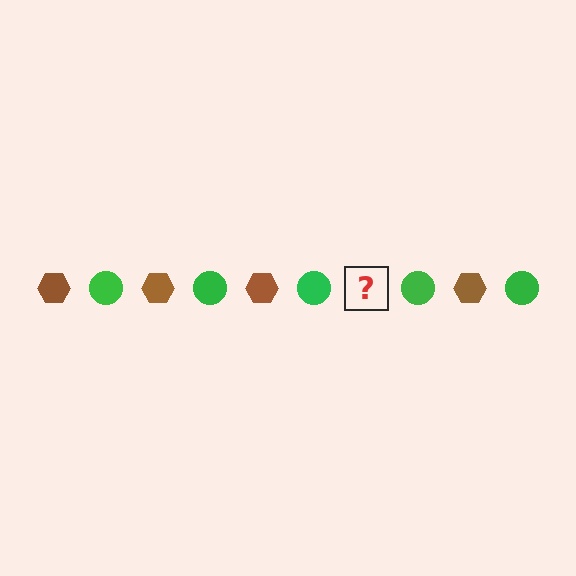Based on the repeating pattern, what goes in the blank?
The blank should be a brown hexagon.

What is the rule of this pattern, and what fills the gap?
The rule is that the pattern alternates between brown hexagon and green circle. The gap should be filled with a brown hexagon.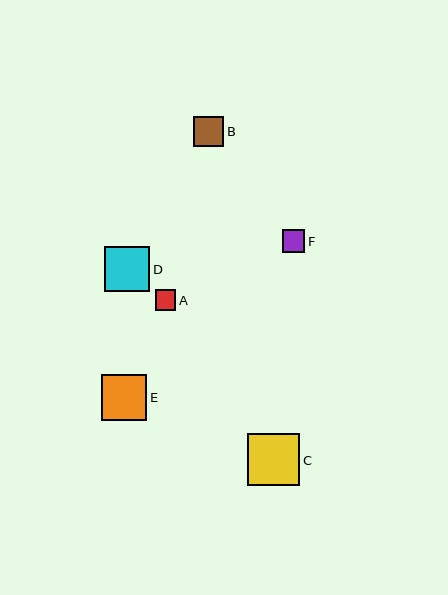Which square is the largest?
Square C is the largest with a size of approximately 52 pixels.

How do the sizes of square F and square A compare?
Square F and square A are approximately the same size.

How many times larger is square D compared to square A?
Square D is approximately 2.2 times the size of square A.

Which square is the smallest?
Square A is the smallest with a size of approximately 21 pixels.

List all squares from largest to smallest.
From largest to smallest: C, E, D, B, F, A.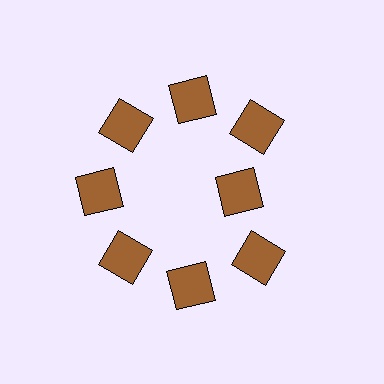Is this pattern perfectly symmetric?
No. The 8 brown squares are arranged in a ring, but one element near the 3 o'clock position is pulled inward toward the center, breaking the 8-fold rotational symmetry.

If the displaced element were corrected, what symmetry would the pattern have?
It would have 8-fold rotational symmetry — the pattern would map onto itself every 45 degrees.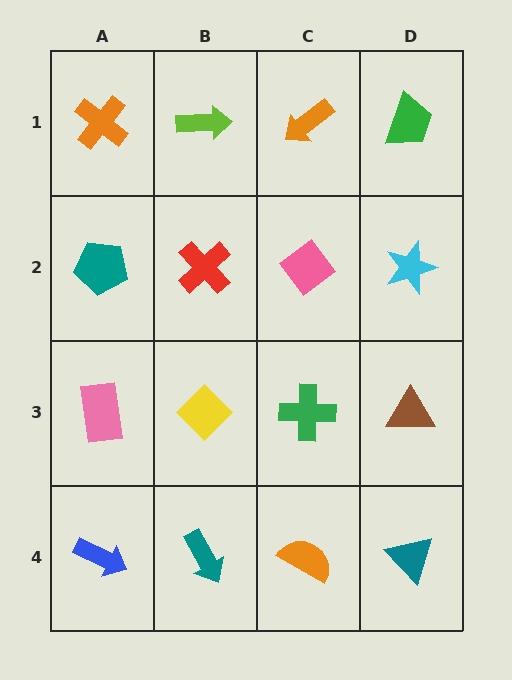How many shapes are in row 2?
4 shapes.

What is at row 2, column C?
A pink diamond.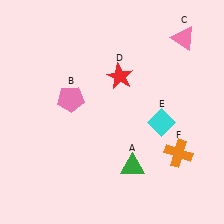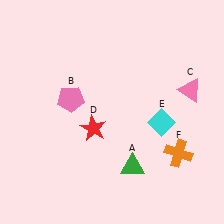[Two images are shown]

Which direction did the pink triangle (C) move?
The pink triangle (C) moved down.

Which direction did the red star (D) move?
The red star (D) moved down.